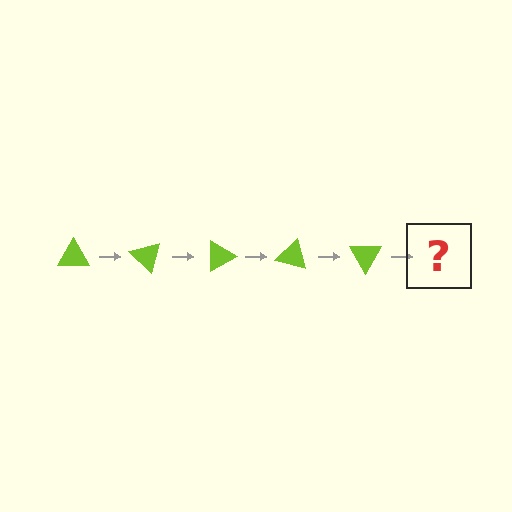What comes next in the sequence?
The next element should be a lime triangle rotated 225 degrees.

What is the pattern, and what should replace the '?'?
The pattern is that the triangle rotates 45 degrees each step. The '?' should be a lime triangle rotated 225 degrees.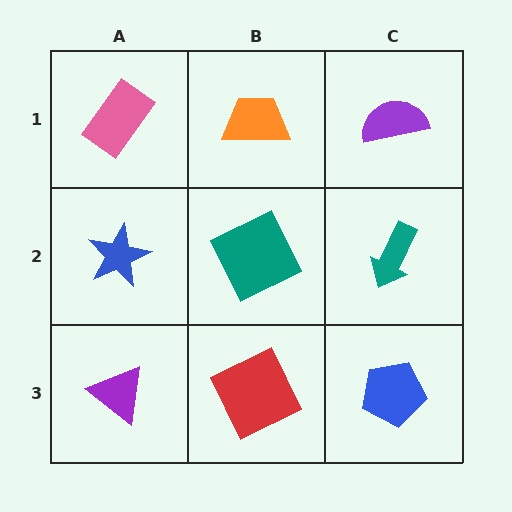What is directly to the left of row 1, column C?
An orange trapezoid.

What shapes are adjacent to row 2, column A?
A pink rectangle (row 1, column A), a purple triangle (row 3, column A), a teal square (row 2, column B).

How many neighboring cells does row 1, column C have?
2.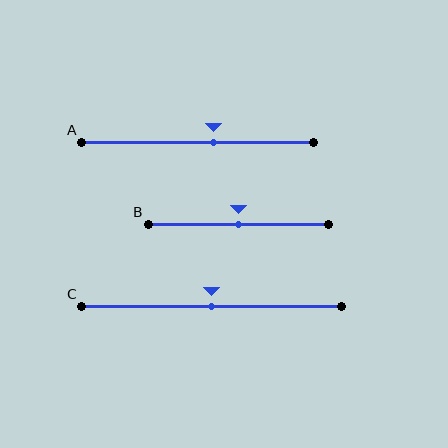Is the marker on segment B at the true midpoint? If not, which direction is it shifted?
Yes, the marker on segment B is at the true midpoint.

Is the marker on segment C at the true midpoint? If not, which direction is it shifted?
Yes, the marker on segment C is at the true midpoint.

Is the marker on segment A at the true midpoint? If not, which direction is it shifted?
No, the marker on segment A is shifted to the right by about 7% of the segment length.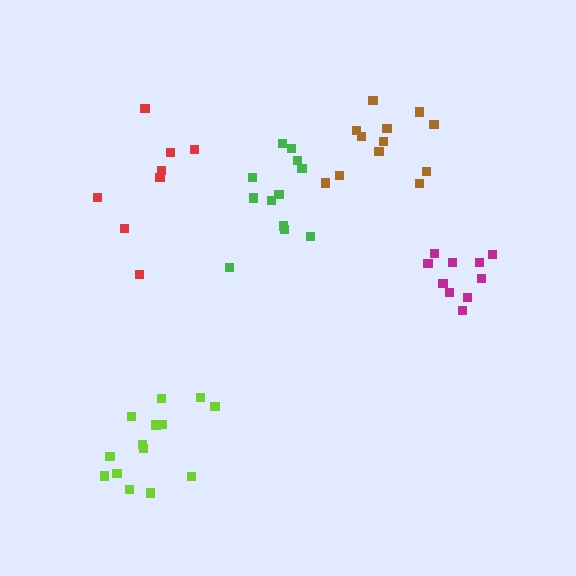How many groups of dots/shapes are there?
There are 5 groups.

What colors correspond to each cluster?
The clusters are colored: green, magenta, red, brown, lime.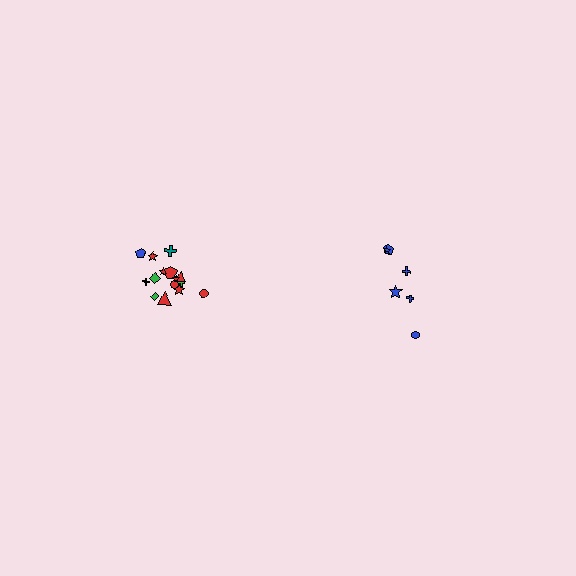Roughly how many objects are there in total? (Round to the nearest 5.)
Roughly 20 objects in total.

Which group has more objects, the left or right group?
The left group.